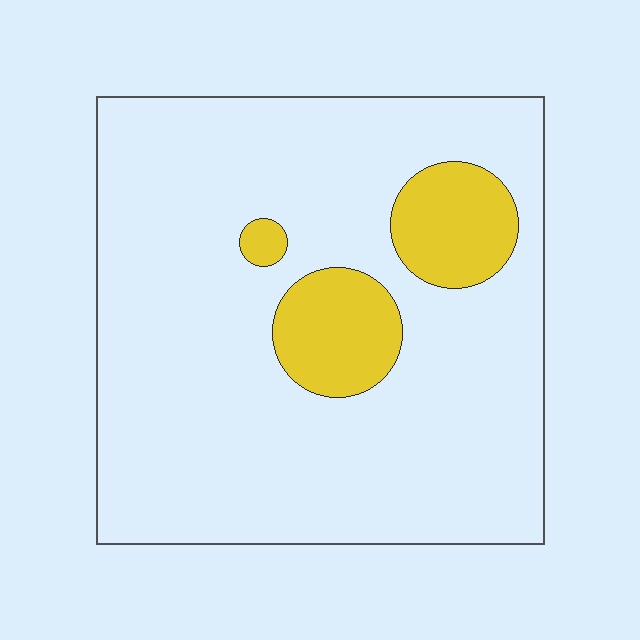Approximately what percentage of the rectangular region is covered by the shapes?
Approximately 15%.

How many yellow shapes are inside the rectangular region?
3.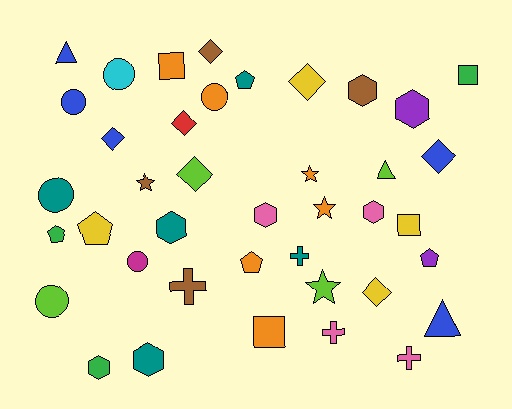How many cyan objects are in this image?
There is 1 cyan object.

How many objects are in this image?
There are 40 objects.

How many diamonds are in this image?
There are 7 diamonds.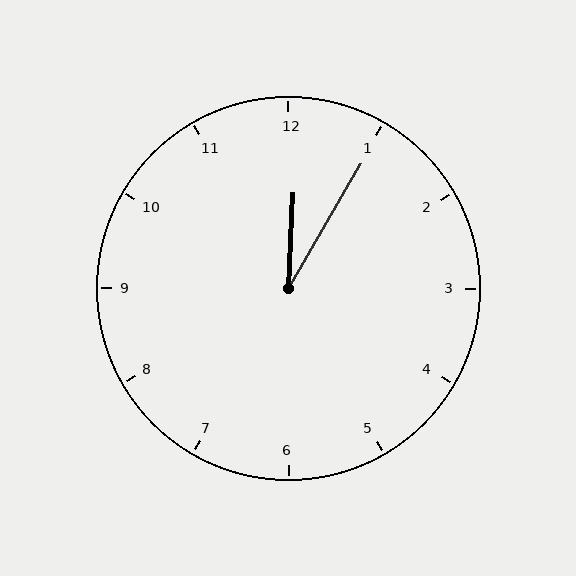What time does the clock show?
12:05.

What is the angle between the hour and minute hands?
Approximately 28 degrees.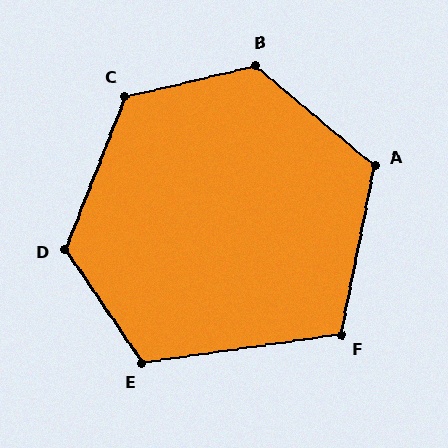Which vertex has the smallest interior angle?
F, at approximately 109 degrees.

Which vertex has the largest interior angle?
B, at approximately 127 degrees.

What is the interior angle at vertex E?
Approximately 116 degrees (obtuse).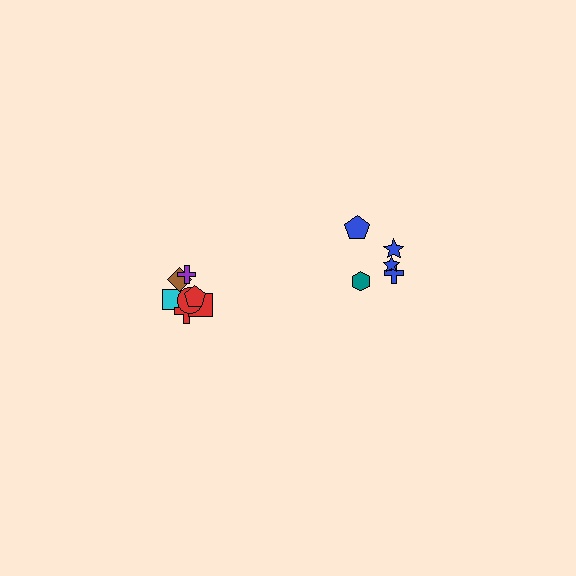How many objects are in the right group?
There are 5 objects.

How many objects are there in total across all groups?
There are 12 objects.